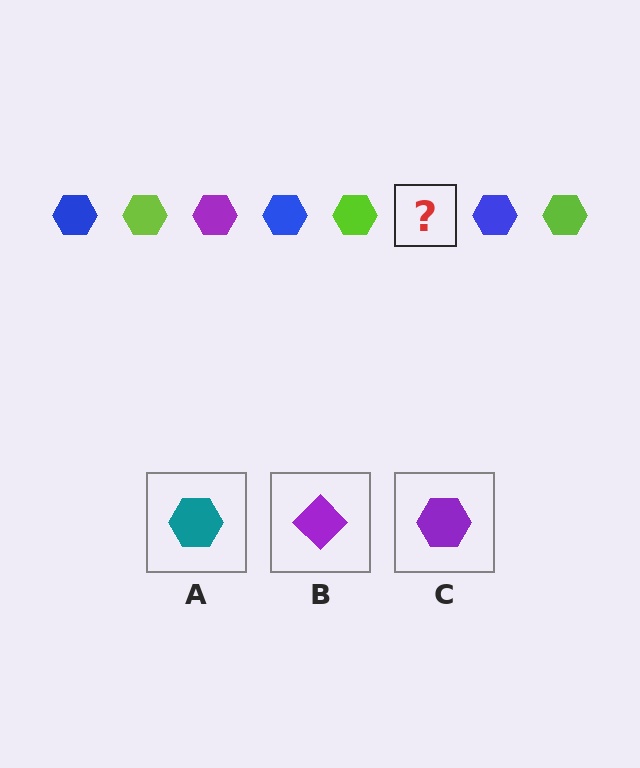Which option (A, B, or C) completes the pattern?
C.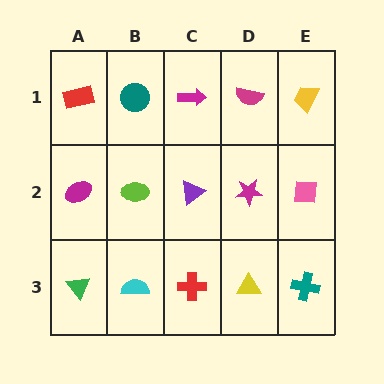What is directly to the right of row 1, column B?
A magenta arrow.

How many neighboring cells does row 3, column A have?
2.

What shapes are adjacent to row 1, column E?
A pink square (row 2, column E), a magenta semicircle (row 1, column D).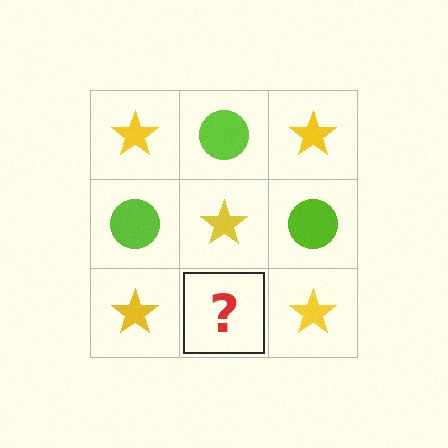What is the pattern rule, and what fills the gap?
The rule is that it alternates yellow star and lime circle in a checkerboard pattern. The gap should be filled with a lime circle.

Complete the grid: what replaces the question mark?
The question mark should be replaced with a lime circle.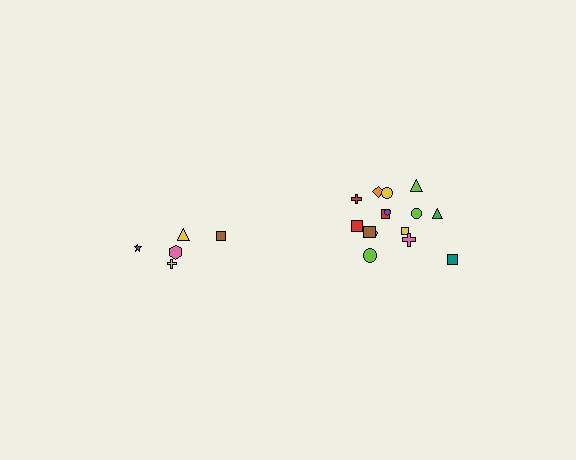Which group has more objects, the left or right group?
The right group.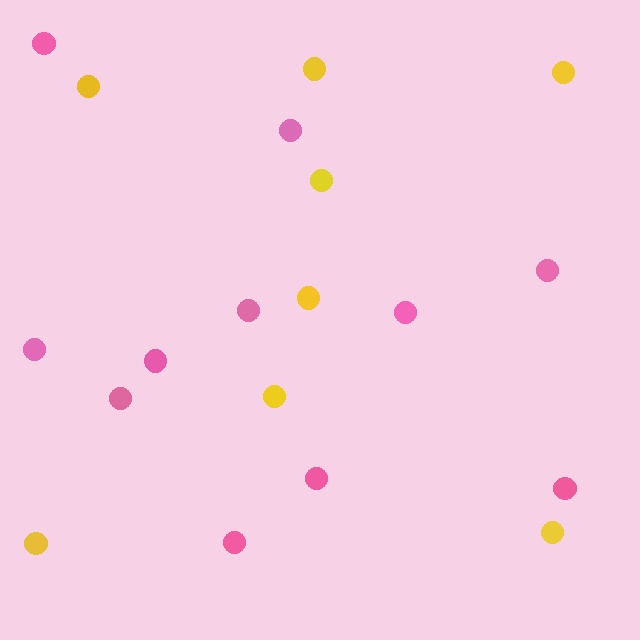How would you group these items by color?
There are 2 groups: one group of yellow circles (8) and one group of pink circles (11).